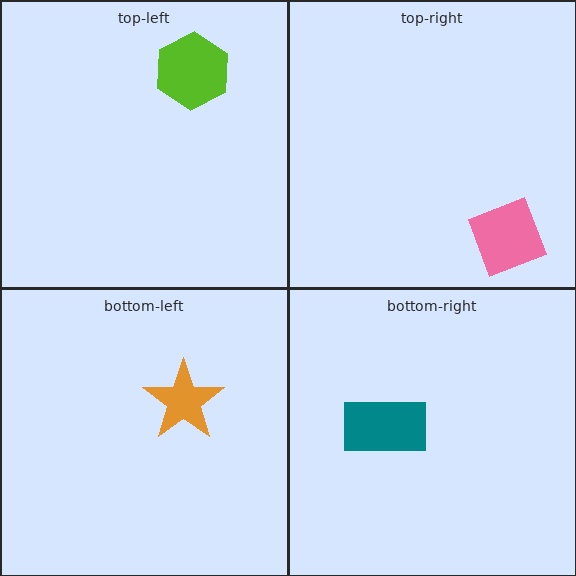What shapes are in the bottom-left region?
The orange star.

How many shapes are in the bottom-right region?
1.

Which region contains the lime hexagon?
The top-left region.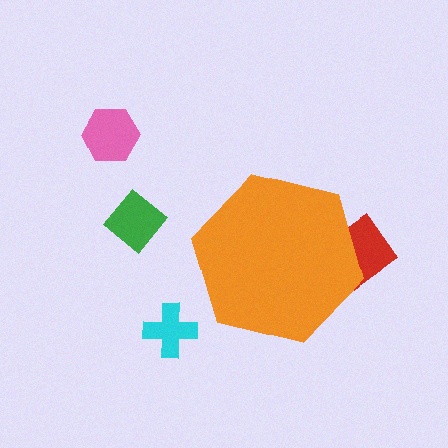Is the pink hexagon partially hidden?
No, the pink hexagon is fully visible.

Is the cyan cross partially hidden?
No, the cyan cross is fully visible.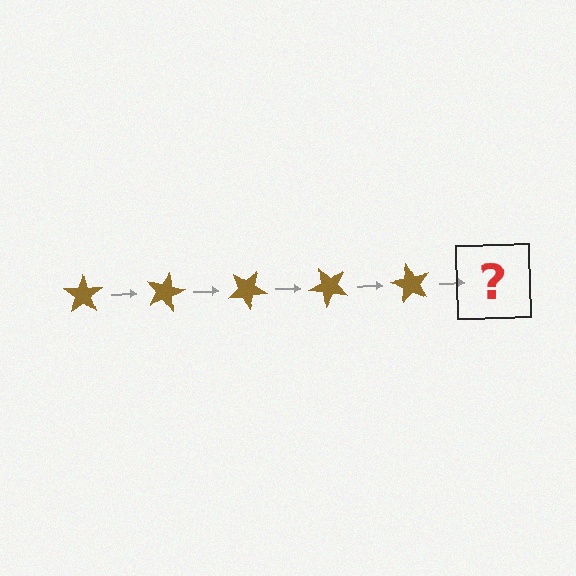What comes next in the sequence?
The next element should be a brown star rotated 75 degrees.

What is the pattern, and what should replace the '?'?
The pattern is that the star rotates 15 degrees each step. The '?' should be a brown star rotated 75 degrees.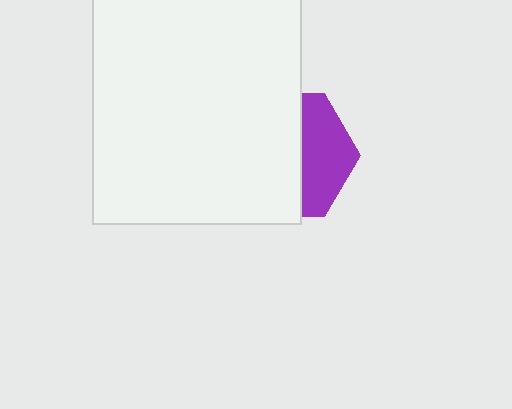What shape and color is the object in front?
The object in front is a white rectangle.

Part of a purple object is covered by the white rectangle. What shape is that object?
It is a hexagon.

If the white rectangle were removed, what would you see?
You would see the complete purple hexagon.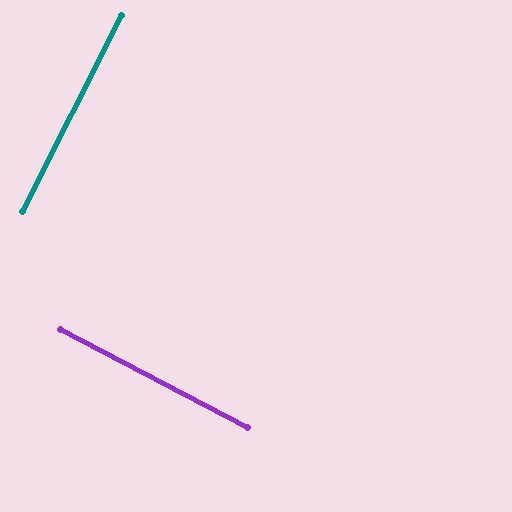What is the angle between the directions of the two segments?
Approximately 89 degrees.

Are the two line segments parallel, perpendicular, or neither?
Perpendicular — they meet at approximately 89°.